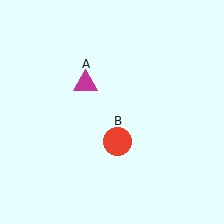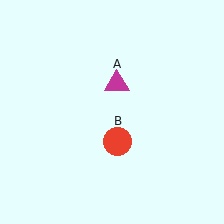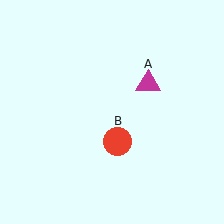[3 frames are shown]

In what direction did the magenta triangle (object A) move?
The magenta triangle (object A) moved right.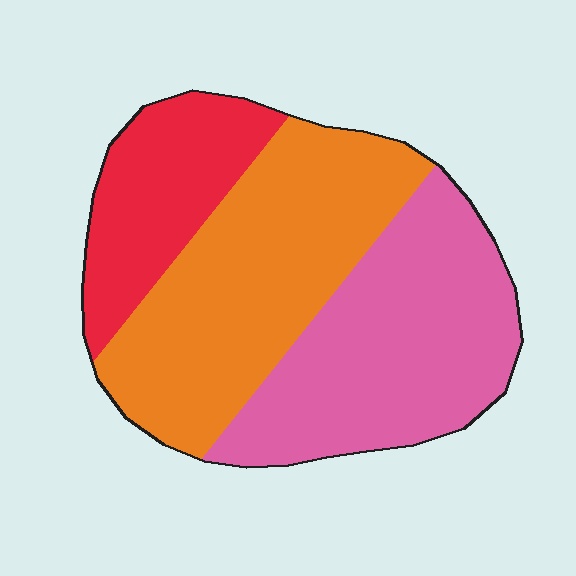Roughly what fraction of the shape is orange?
Orange covers around 40% of the shape.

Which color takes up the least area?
Red, at roughly 20%.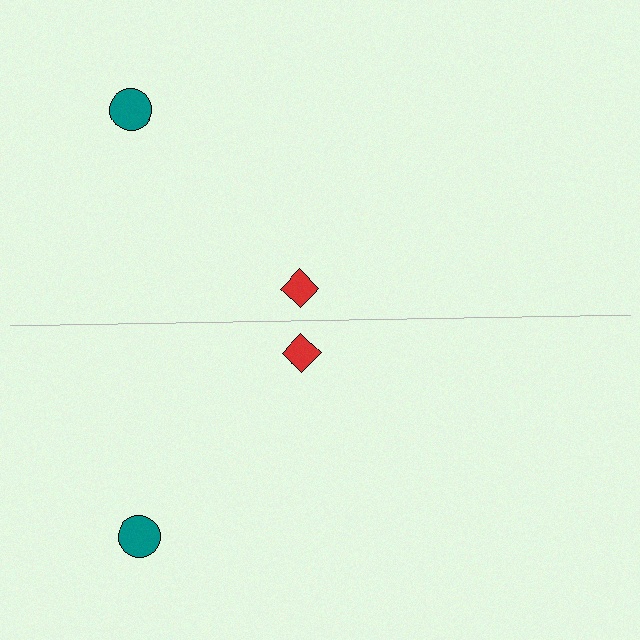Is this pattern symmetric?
Yes, this pattern has bilateral (reflection) symmetry.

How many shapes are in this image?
There are 4 shapes in this image.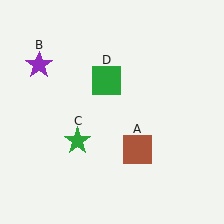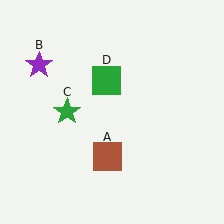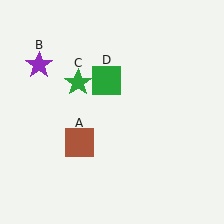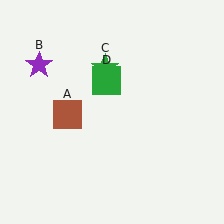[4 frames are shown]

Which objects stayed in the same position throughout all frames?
Purple star (object B) and green square (object D) remained stationary.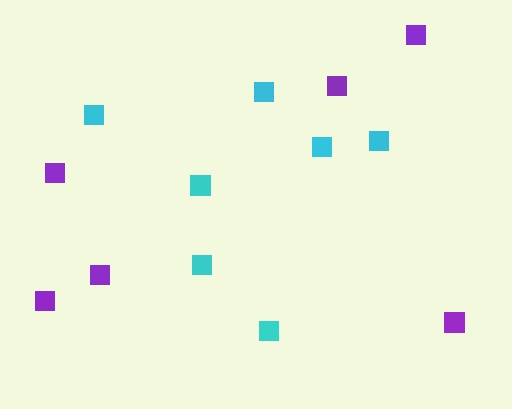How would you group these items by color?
There are 2 groups: one group of purple squares (6) and one group of cyan squares (7).